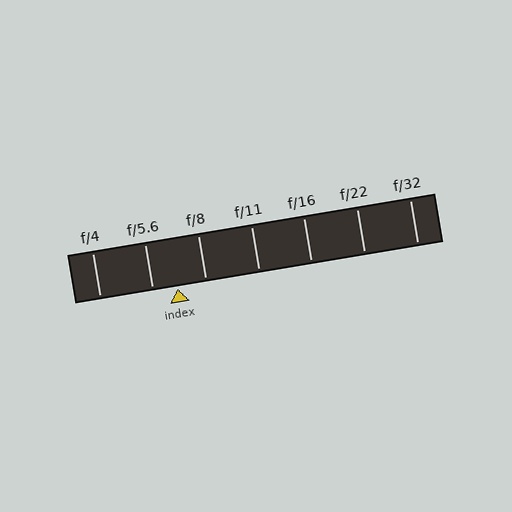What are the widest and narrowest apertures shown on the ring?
The widest aperture shown is f/4 and the narrowest is f/32.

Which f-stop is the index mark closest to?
The index mark is closest to f/5.6.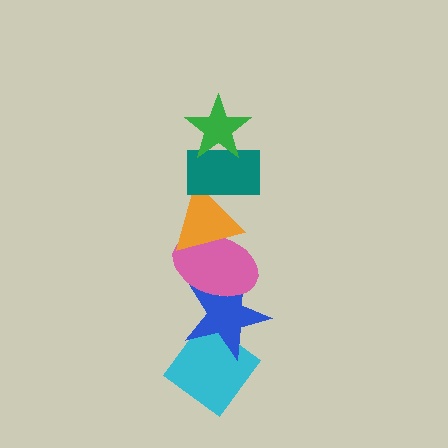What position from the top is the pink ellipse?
The pink ellipse is 4th from the top.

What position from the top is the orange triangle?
The orange triangle is 3rd from the top.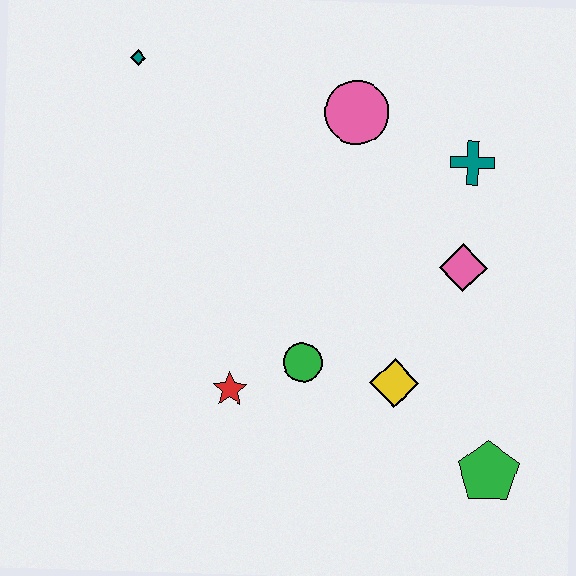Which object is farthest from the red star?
The teal diamond is farthest from the red star.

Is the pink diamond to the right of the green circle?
Yes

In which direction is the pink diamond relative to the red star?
The pink diamond is to the right of the red star.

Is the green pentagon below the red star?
Yes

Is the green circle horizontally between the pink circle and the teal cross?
No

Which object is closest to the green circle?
The red star is closest to the green circle.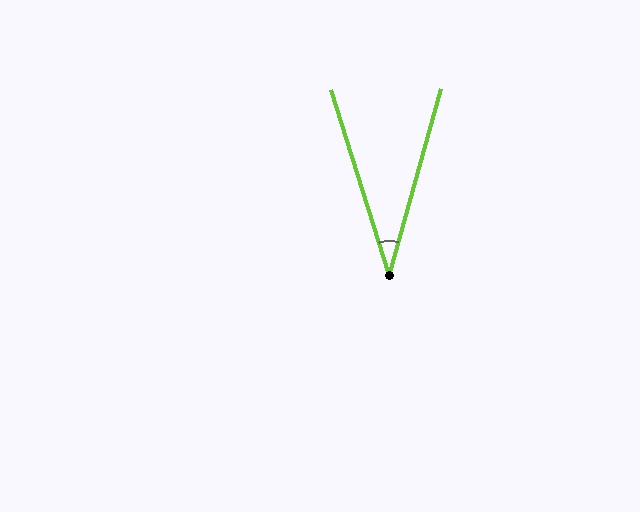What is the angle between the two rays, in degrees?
Approximately 33 degrees.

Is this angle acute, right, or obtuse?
It is acute.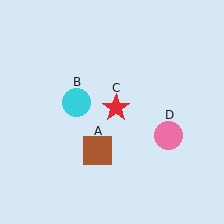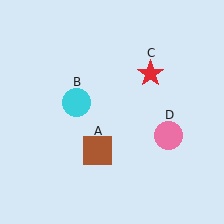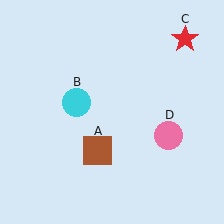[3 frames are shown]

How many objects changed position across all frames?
1 object changed position: red star (object C).